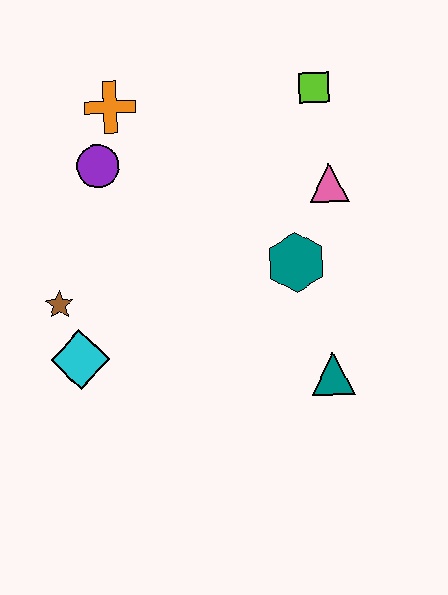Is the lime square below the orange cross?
No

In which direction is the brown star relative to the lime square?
The brown star is to the left of the lime square.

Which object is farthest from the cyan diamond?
The lime square is farthest from the cyan diamond.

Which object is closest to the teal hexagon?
The pink triangle is closest to the teal hexagon.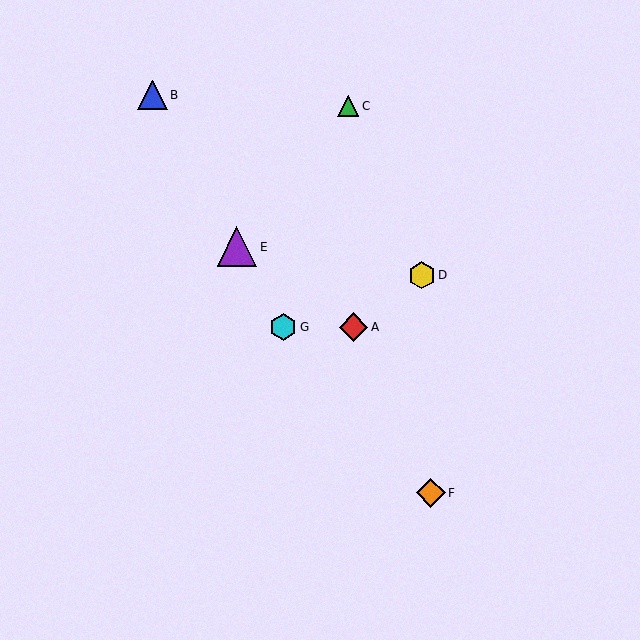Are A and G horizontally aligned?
Yes, both are at y≈327.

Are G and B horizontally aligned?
No, G is at y≈327 and B is at y≈95.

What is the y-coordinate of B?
Object B is at y≈95.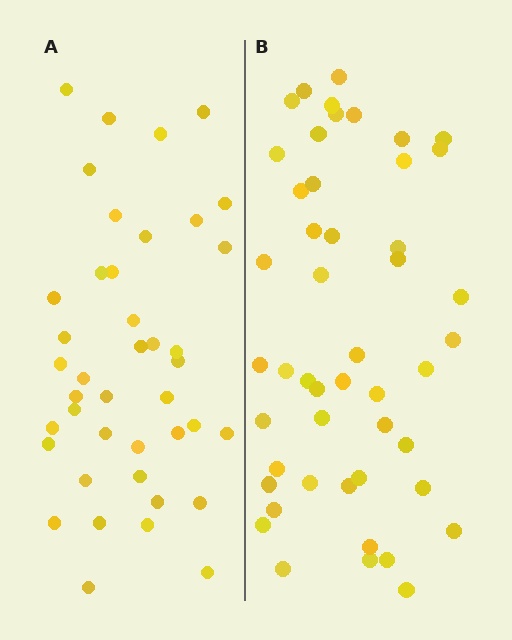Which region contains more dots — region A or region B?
Region B (the right region) has more dots.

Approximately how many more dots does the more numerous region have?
Region B has roughly 8 or so more dots than region A.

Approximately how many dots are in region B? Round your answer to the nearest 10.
About 50 dots. (The exact count is 48, which rounds to 50.)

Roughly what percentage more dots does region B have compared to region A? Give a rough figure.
About 15% more.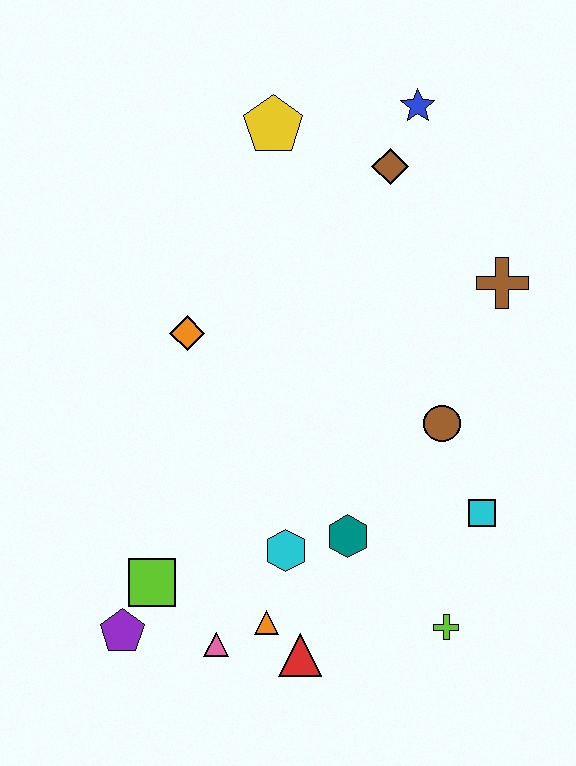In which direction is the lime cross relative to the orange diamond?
The lime cross is below the orange diamond.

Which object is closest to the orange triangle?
The red triangle is closest to the orange triangle.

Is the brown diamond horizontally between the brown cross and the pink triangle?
Yes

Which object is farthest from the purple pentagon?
The blue star is farthest from the purple pentagon.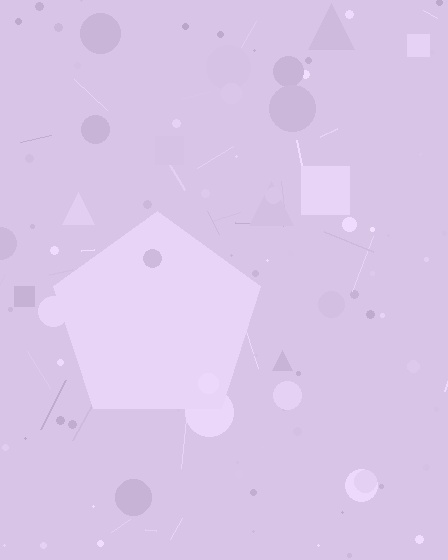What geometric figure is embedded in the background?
A pentagon is embedded in the background.